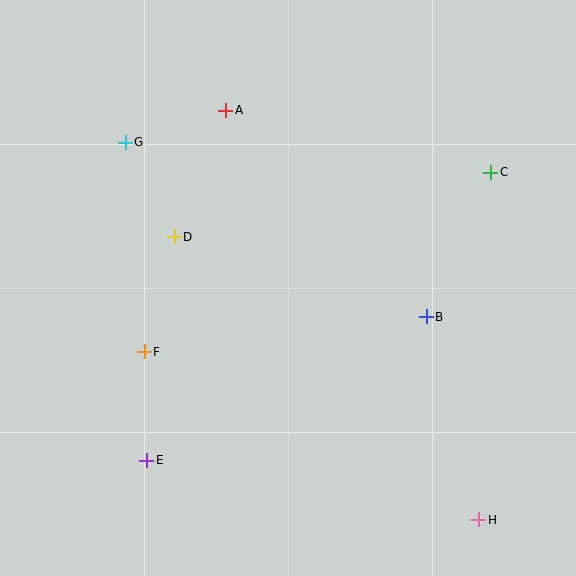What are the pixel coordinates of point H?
Point H is at (479, 520).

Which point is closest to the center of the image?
Point D at (174, 237) is closest to the center.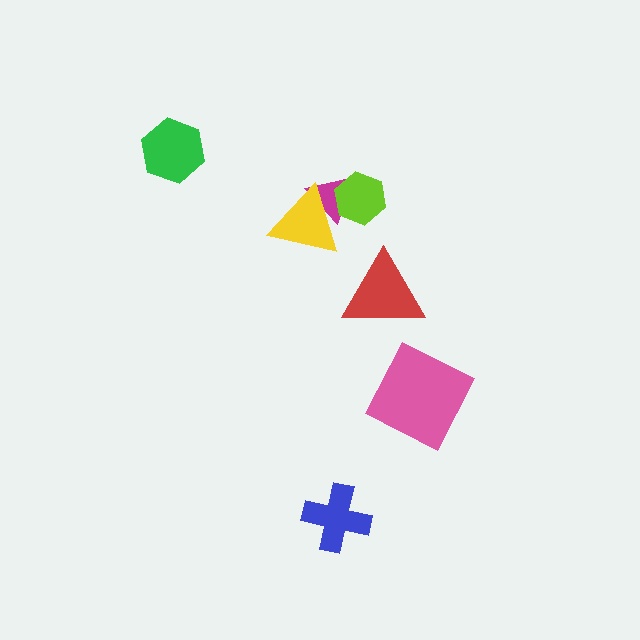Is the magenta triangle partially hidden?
Yes, it is partially covered by another shape.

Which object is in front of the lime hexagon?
The yellow triangle is in front of the lime hexagon.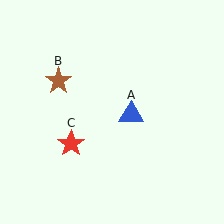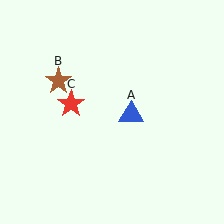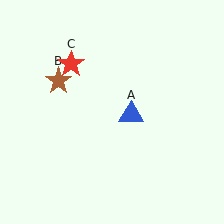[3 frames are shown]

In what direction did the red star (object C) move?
The red star (object C) moved up.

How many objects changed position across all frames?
1 object changed position: red star (object C).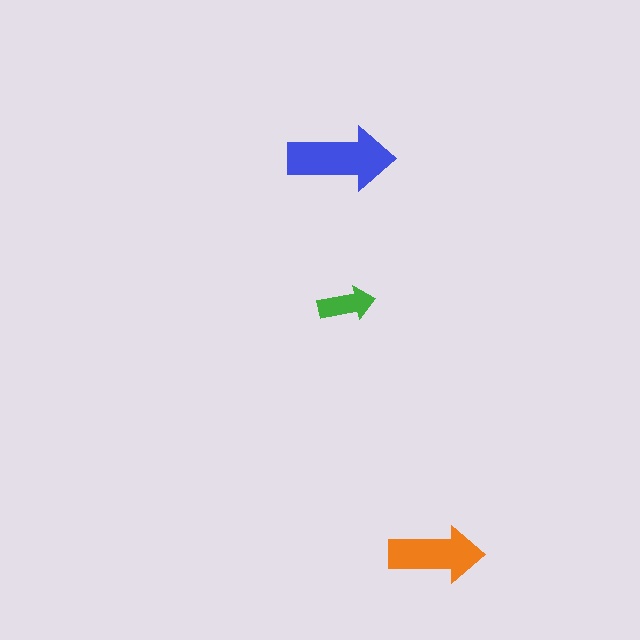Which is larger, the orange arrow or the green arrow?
The orange one.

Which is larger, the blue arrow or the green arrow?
The blue one.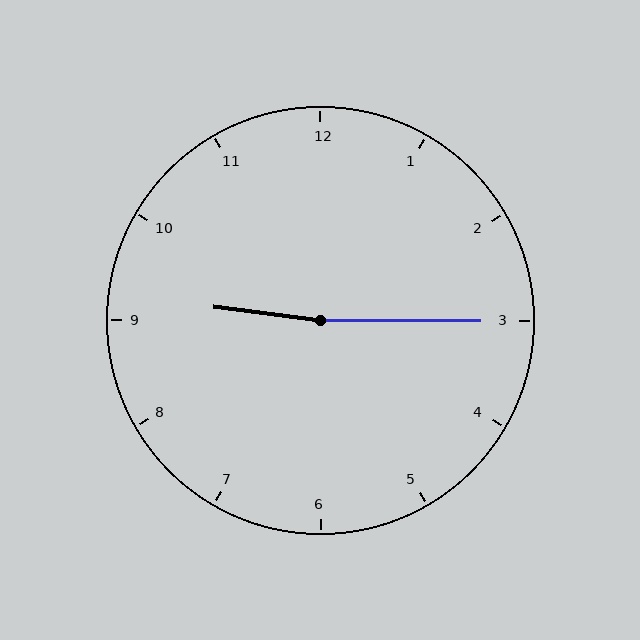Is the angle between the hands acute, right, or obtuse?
It is obtuse.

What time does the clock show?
9:15.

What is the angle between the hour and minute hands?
Approximately 172 degrees.